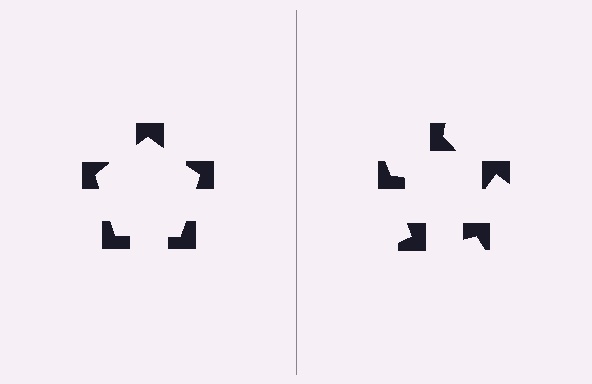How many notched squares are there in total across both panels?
10 — 5 on each side.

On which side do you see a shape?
An illusory pentagon appears on the left side. On the right side the wedge cuts are rotated, so no coherent shape forms.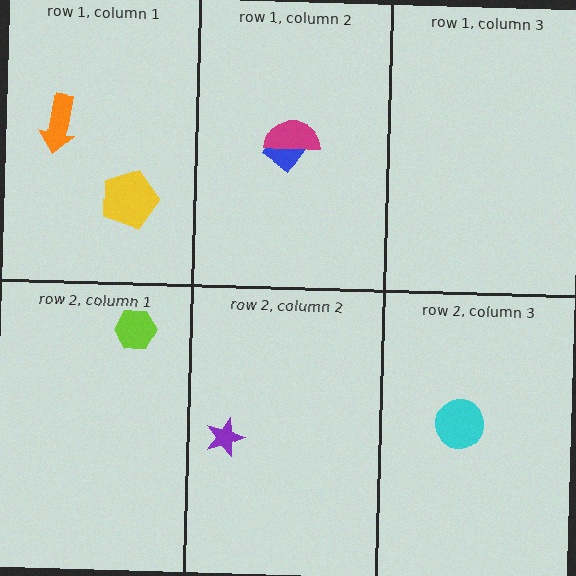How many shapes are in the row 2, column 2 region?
1.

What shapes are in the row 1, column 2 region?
The blue diamond, the magenta semicircle.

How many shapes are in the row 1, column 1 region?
2.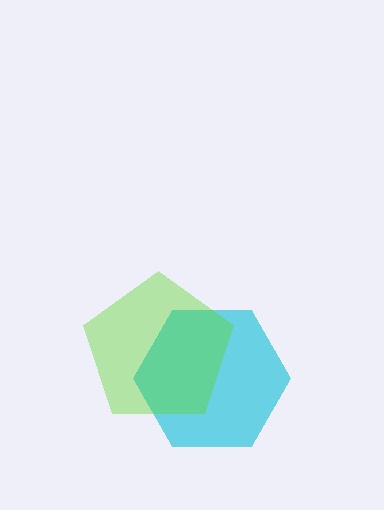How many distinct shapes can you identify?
There are 2 distinct shapes: a cyan hexagon, a lime pentagon.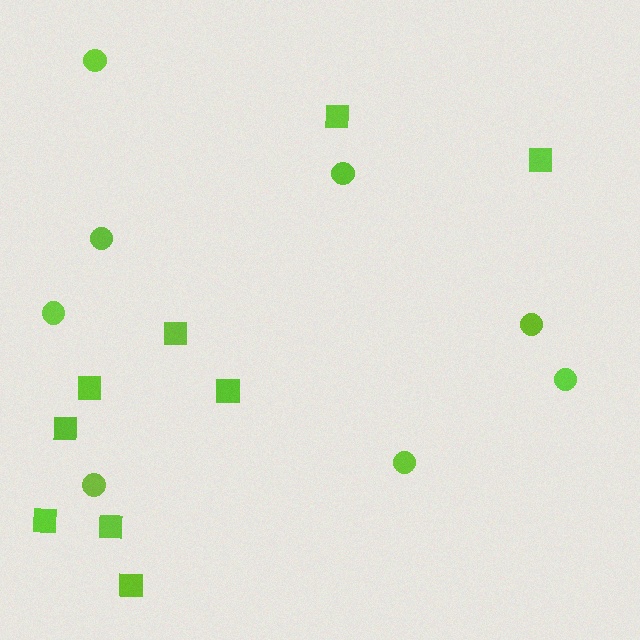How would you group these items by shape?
There are 2 groups: one group of circles (8) and one group of squares (9).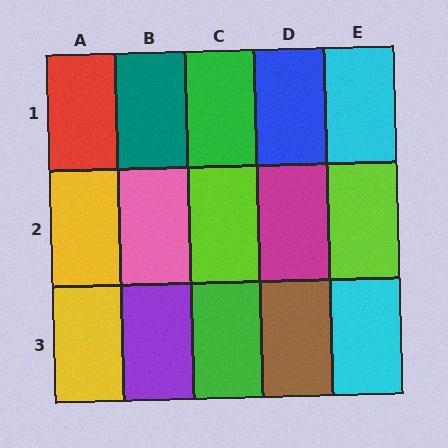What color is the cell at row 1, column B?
Teal.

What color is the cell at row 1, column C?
Green.